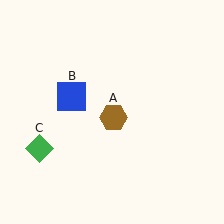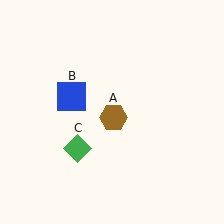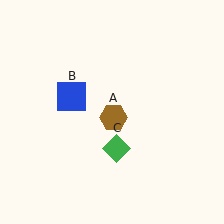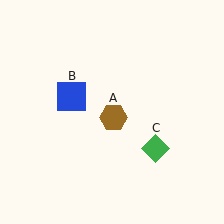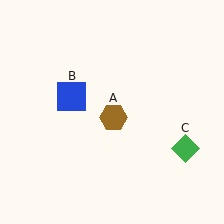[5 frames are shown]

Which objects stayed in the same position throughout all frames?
Brown hexagon (object A) and blue square (object B) remained stationary.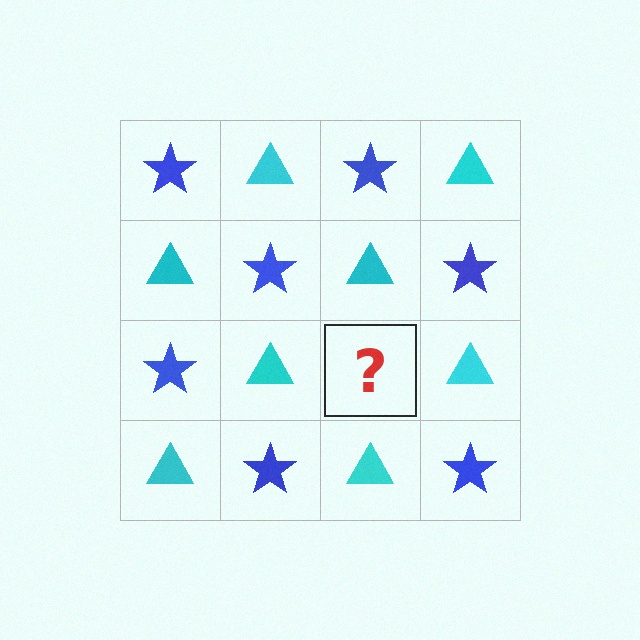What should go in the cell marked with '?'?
The missing cell should contain a blue star.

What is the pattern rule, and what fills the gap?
The rule is that it alternates blue star and cyan triangle in a checkerboard pattern. The gap should be filled with a blue star.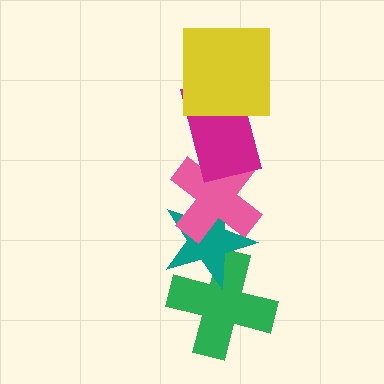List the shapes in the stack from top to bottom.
From top to bottom: the yellow square, the magenta rectangle, the pink cross, the teal star, the green cross.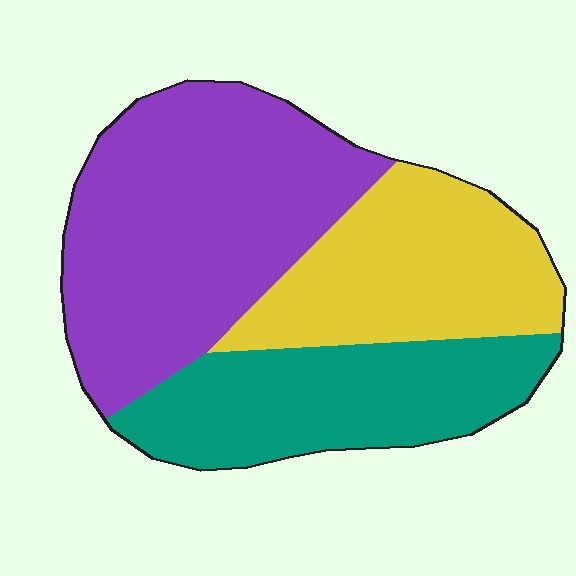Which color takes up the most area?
Purple, at roughly 45%.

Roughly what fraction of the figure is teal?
Teal covers roughly 30% of the figure.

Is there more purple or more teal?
Purple.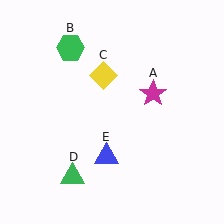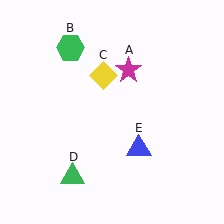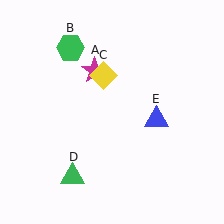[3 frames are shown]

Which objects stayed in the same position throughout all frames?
Green hexagon (object B) and yellow diamond (object C) and green triangle (object D) remained stationary.